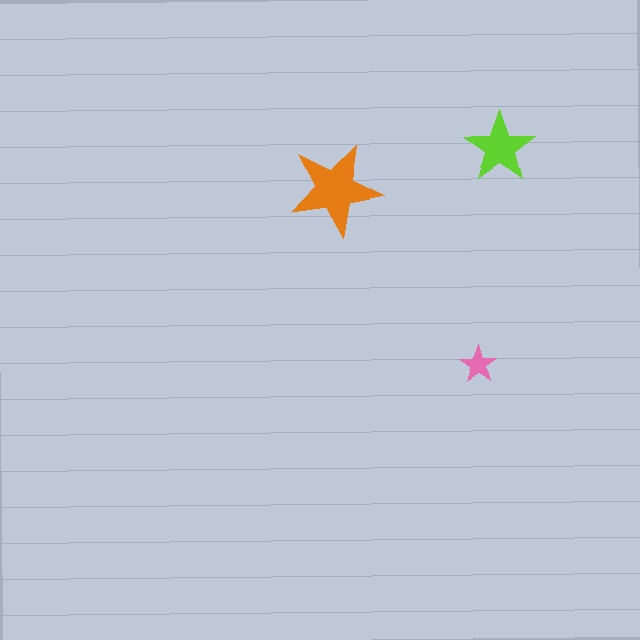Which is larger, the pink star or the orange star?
The orange one.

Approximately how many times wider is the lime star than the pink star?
About 2 times wider.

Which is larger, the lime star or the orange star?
The orange one.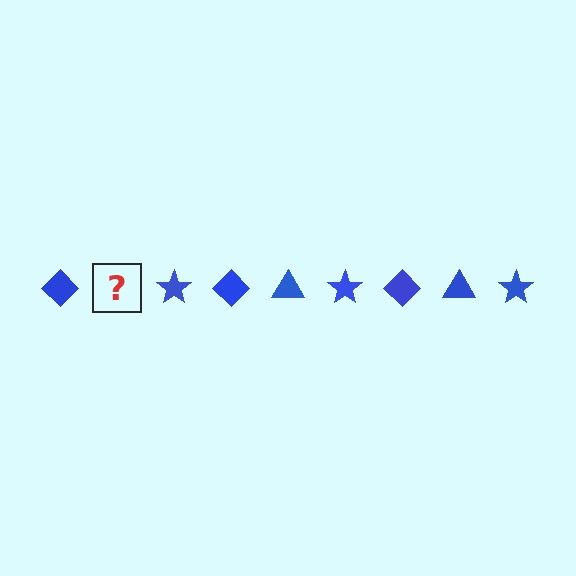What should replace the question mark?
The question mark should be replaced with a blue triangle.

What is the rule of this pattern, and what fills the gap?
The rule is that the pattern cycles through diamond, triangle, star shapes in blue. The gap should be filled with a blue triangle.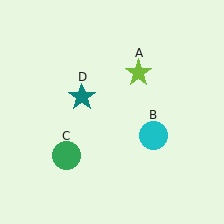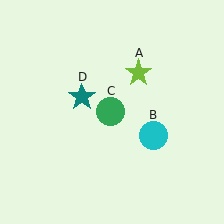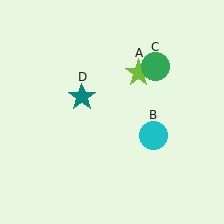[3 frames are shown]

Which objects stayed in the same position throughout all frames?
Lime star (object A) and cyan circle (object B) and teal star (object D) remained stationary.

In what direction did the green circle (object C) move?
The green circle (object C) moved up and to the right.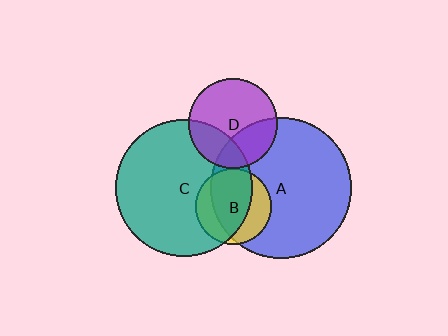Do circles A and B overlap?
Yes.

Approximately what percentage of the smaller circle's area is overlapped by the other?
Approximately 75%.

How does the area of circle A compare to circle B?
Approximately 3.4 times.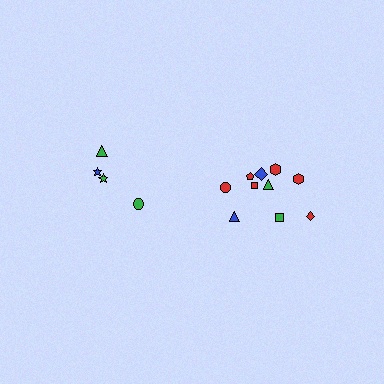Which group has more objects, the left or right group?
The right group.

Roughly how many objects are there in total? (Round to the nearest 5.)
Roughly 15 objects in total.